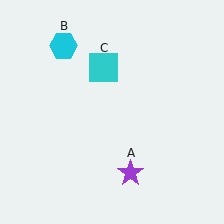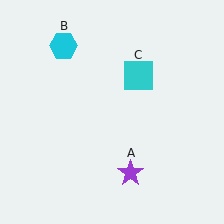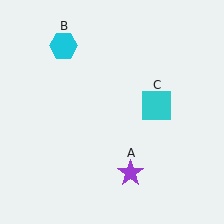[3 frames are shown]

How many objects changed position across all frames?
1 object changed position: cyan square (object C).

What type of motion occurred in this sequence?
The cyan square (object C) rotated clockwise around the center of the scene.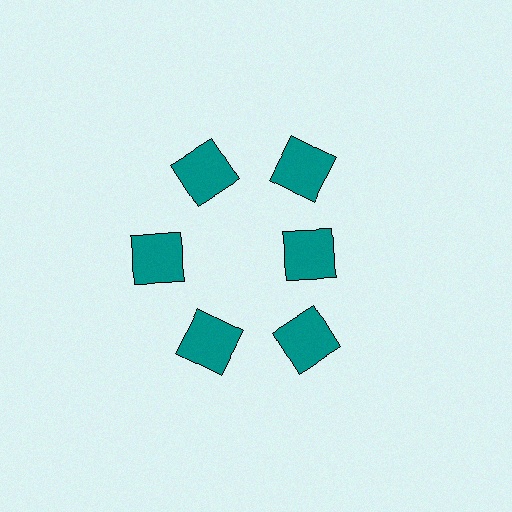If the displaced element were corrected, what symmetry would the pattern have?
It would have 6-fold rotational symmetry — the pattern would map onto itself every 60 degrees.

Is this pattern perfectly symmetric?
No. The 6 teal squares are arranged in a ring, but one element near the 3 o'clock position is pulled inward toward the center, breaking the 6-fold rotational symmetry.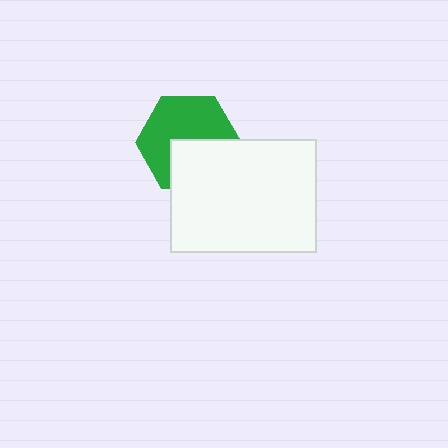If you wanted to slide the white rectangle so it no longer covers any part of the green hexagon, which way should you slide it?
Slide it down — that is the most direct way to separate the two shapes.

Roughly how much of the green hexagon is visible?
About half of it is visible (roughly 60%).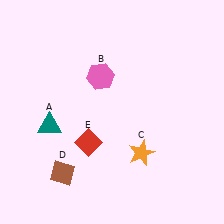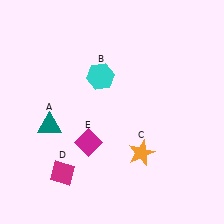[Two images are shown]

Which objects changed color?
B changed from pink to cyan. D changed from brown to magenta. E changed from red to magenta.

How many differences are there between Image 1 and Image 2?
There are 3 differences between the two images.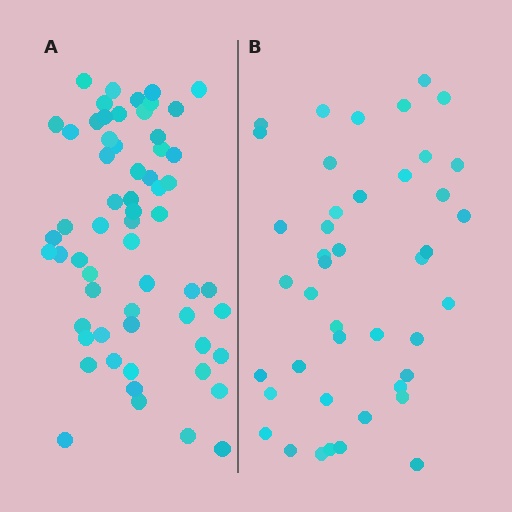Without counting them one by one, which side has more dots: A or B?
Region A (the left region) has more dots.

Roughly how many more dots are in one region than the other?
Region A has approximately 15 more dots than region B.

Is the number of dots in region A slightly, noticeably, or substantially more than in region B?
Region A has noticeably more, but not dramatically so. The ratio is roughly 1.4 to 1.